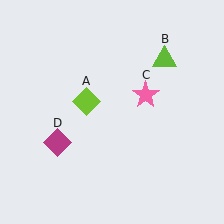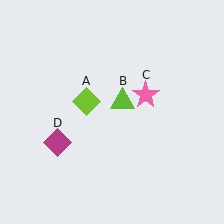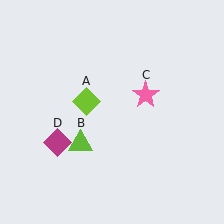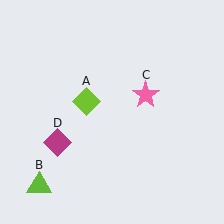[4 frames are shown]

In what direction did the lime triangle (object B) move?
The lime triangle (object B) moved down and to the left.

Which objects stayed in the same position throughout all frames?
Lime diamond (object A) and pink star (object C) and magenta diamond (object D) remained stationary.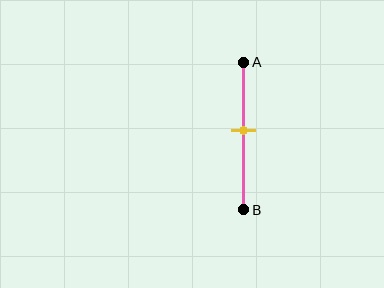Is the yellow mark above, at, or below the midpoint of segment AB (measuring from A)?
The yellow mark is above the midpoint of segment AB.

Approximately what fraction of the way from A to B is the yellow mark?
The yellow mark is approximately 45% of the way from A to B.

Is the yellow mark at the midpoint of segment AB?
No, the mark is at about 45% from A, not at the 50% midpoint.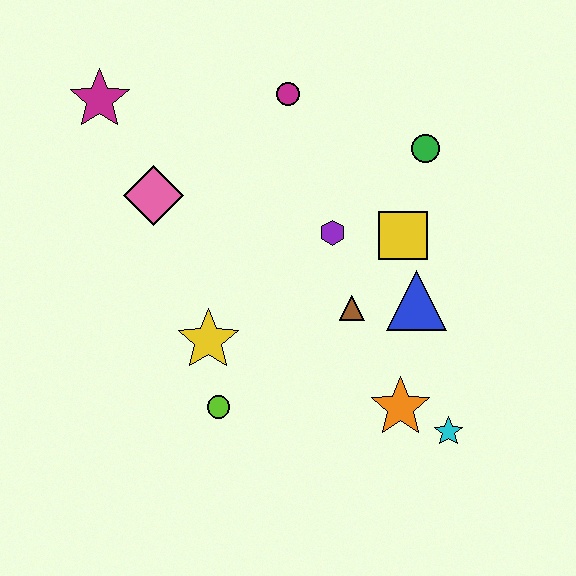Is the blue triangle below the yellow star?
No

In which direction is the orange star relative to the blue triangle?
The orange star is below the blue triangle.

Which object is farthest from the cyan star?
The magenta star is farthest from the cyan star.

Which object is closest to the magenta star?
The pink diamond is closest to the magenta star.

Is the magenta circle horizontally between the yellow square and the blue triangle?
No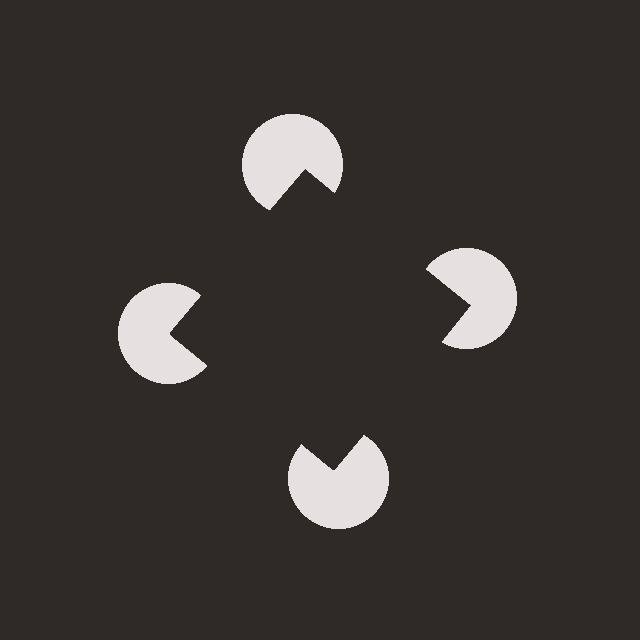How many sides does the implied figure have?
4 sides.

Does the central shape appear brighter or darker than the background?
It typically appears slightly darker than the background, even though no actual brightness change is drawn.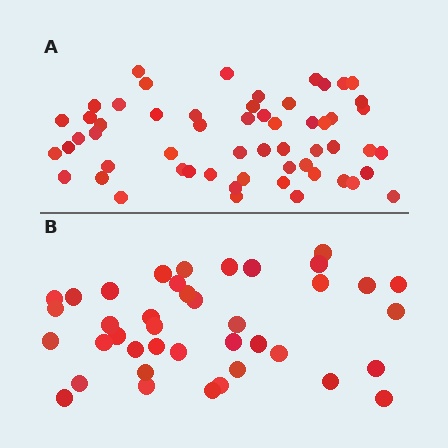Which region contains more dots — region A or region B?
Region A (the top region) has more dots.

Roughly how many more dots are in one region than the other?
Region A has approximately 15 more dots than region B.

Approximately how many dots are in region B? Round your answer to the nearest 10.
About 40 dots.